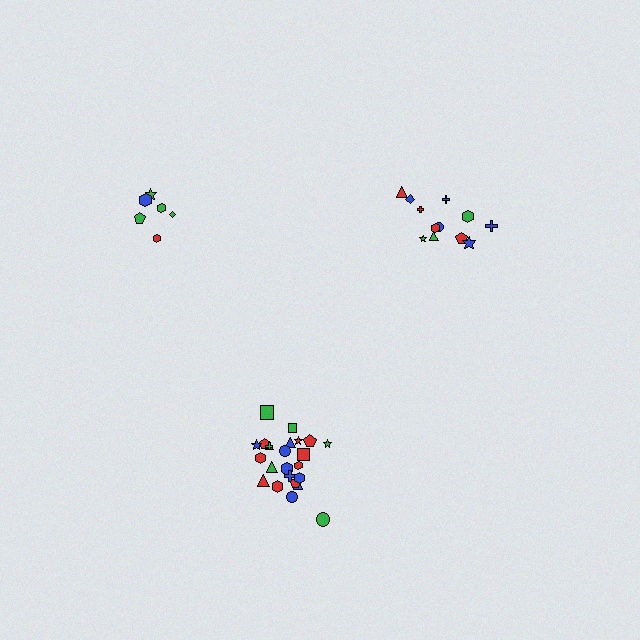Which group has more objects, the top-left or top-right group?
The top-right group.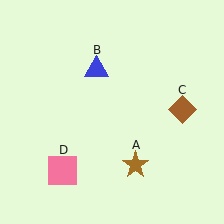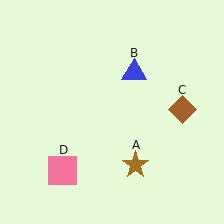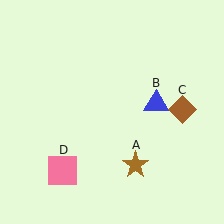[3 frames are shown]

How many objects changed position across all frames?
1 object changed position: blue triangle (object B).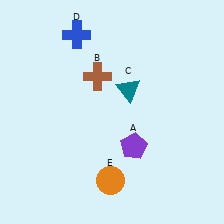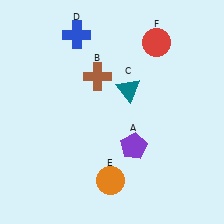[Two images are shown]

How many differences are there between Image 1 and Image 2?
There is 1 difference between the two images.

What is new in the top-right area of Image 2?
A red circle (F) was added in the top-right area of Image 2.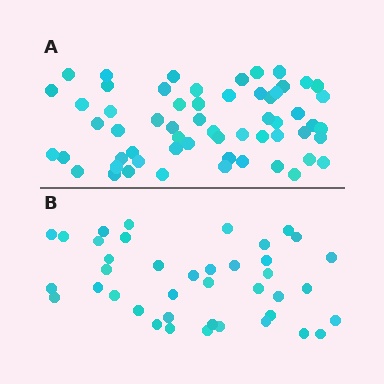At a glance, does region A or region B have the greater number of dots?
Region A (the top region) has more dots.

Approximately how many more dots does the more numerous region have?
Region A has approximately 20 more dots than region B.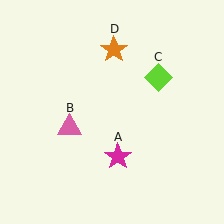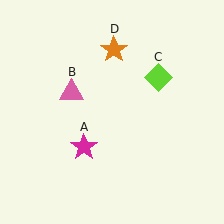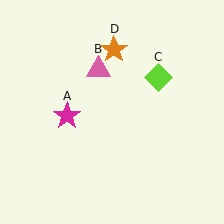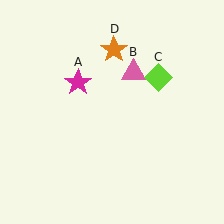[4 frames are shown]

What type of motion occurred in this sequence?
The magenta star (object A), pink triangle (object B) rotated clockwise around the center of the scene.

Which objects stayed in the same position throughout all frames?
Lime diamond (object C) and orange star (object D) remained stationary.